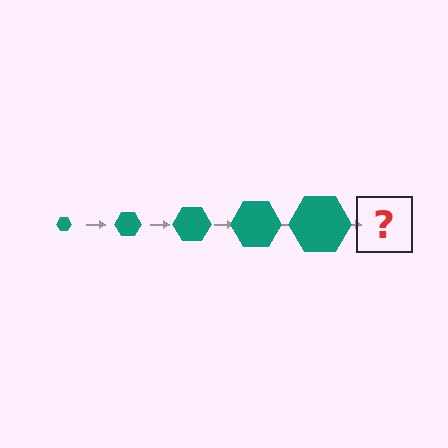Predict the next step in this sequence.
The next step is a teal hexagon, larger than the previous one.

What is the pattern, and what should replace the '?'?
The pattern is that the hexagon gets progressively larger each step. The '?' should be a teal hexagon, larger than the previous one.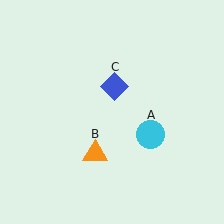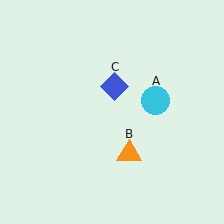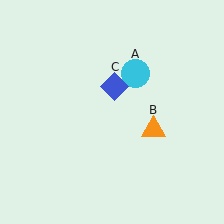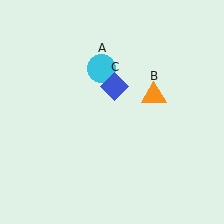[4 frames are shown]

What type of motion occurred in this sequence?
The cyan circle (object A), orange triangle (object B) rotated counterclockwise around the center of the scene.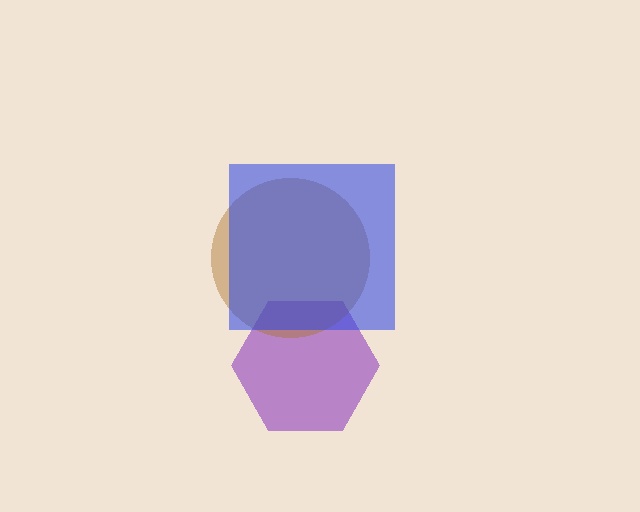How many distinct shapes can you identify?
There are 3 distinct shapes: a purple hexagon, a brown circle, a blue square.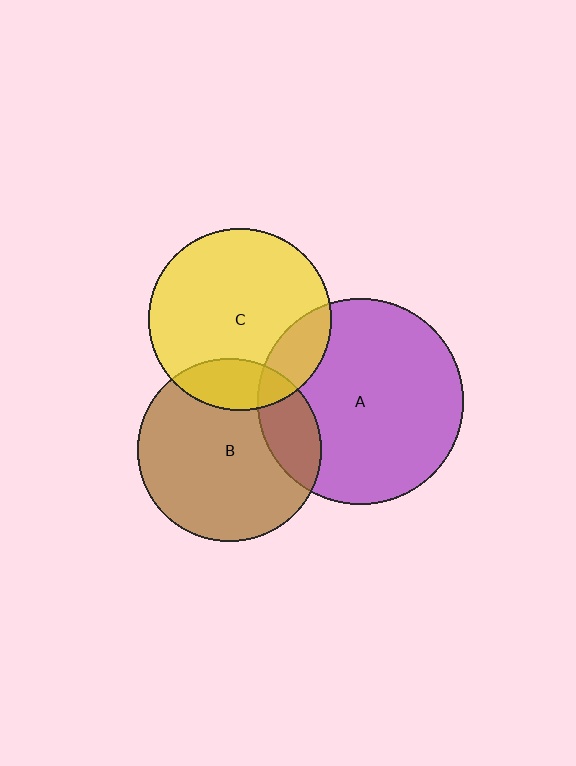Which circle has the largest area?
Circle A (purple).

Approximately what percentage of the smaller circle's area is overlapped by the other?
Approximately 20%.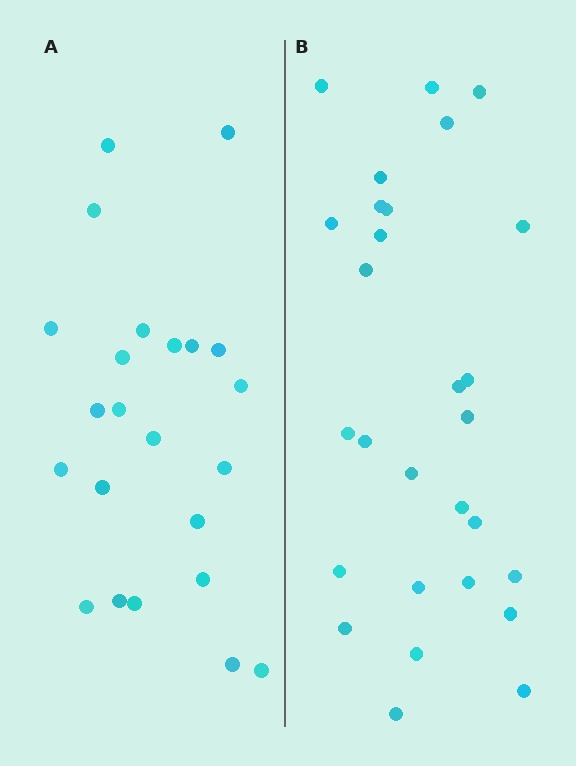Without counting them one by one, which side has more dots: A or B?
Region B (the right region) has more dots.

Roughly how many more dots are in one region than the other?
Region B has about 5 more dots than region A.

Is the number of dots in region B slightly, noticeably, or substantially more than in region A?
Region B has only slightly more — the two regions are fairly close. The ratio is roughly 1.2 to 1.